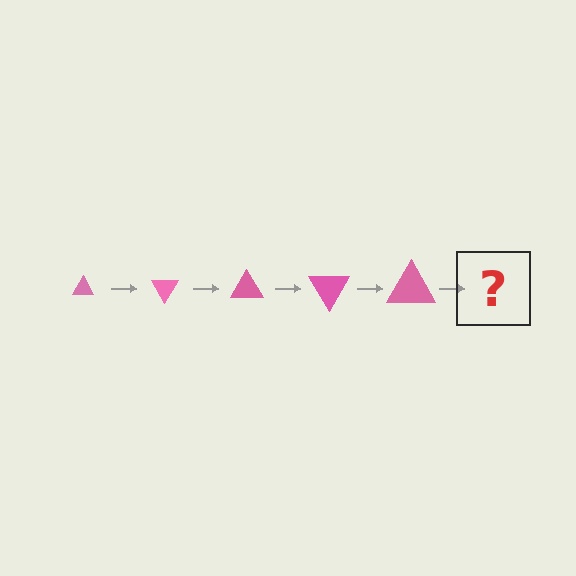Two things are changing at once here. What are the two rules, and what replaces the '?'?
The two rules are that the triangle grows larger each step and it rotates 60 degrees each step. The '?' should be a triangle, larger than the previous one and rotated 300 degrees from the start.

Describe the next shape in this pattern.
It should be a triangle, larger than the previous one and rotated 300 degrees from the start.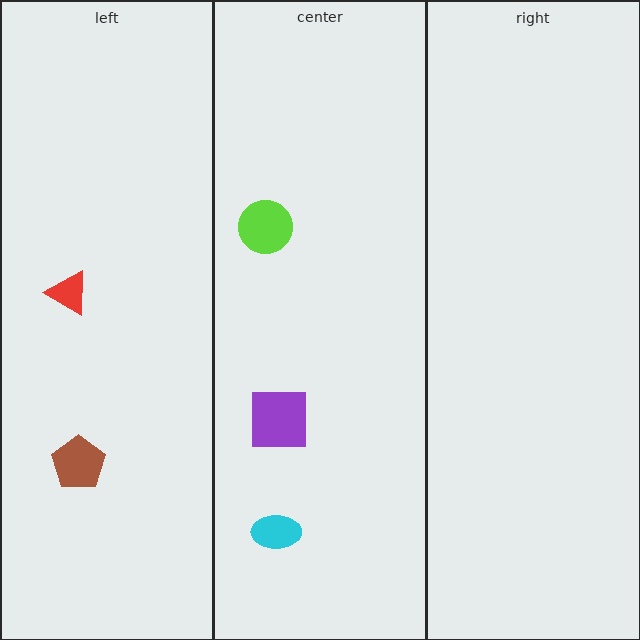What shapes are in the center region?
The lime circle, the purple square, the cyan ellipse.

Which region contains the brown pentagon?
The left region.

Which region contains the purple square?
The center region.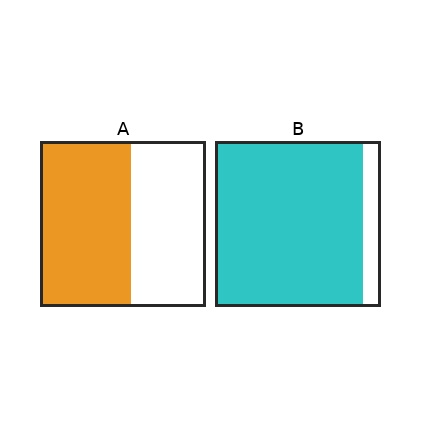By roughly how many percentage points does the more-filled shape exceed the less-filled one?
By roughly 35 percentage points (B over A).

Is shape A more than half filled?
Yes.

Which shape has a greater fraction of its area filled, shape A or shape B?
Shape B.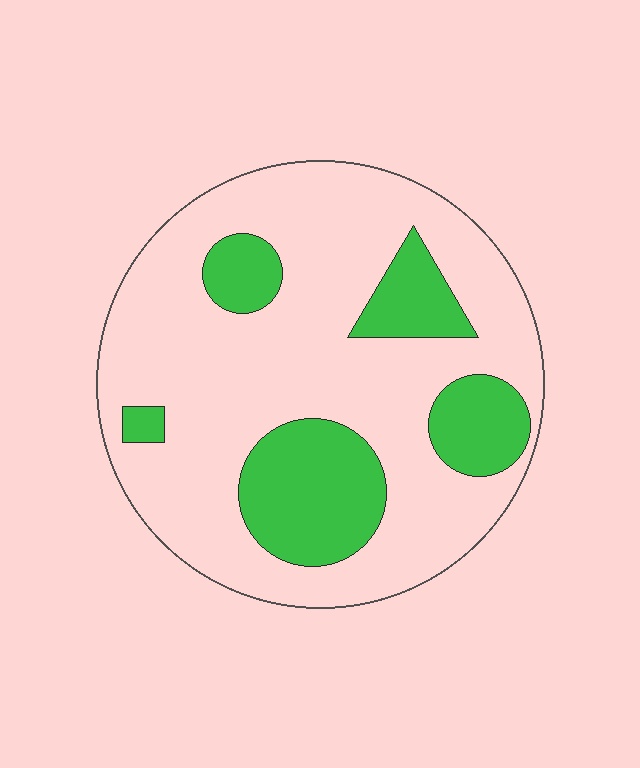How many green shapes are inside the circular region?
5.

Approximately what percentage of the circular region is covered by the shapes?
Approximately 25%.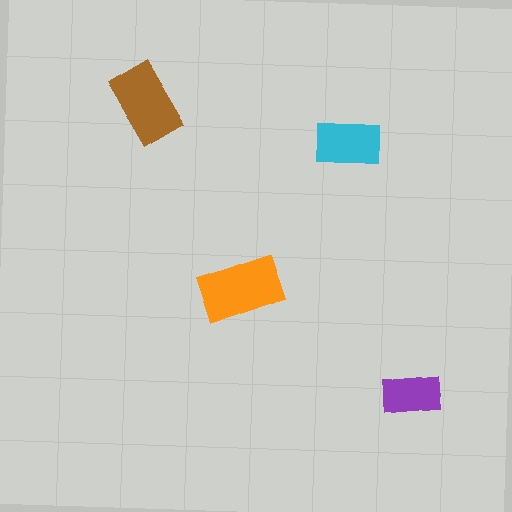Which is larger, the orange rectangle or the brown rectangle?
The orange one.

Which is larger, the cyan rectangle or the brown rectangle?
The brown one.